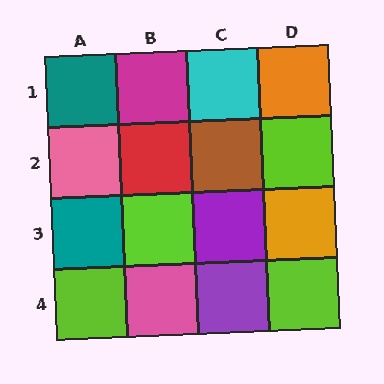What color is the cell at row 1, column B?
Magenta.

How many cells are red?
1 cell is red.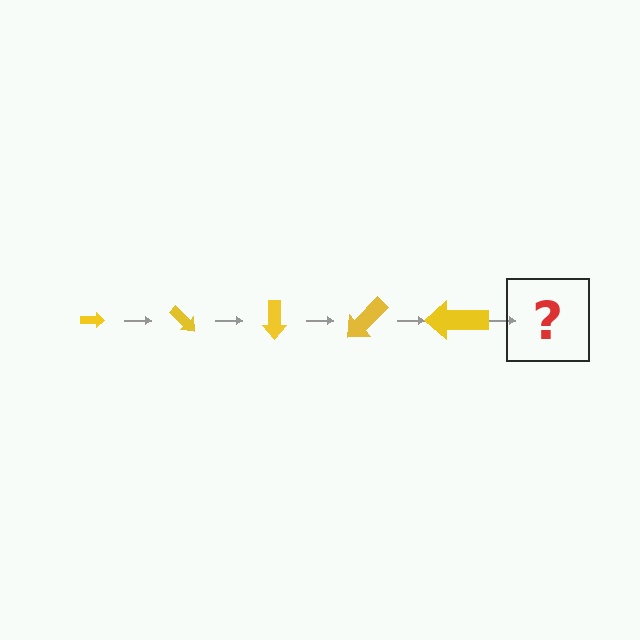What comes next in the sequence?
The next element should be an arrow, larger than the previous one and rotated 225 degrees from the start.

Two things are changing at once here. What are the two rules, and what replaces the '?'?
The two rules are that the arrow grows larger each step and it rotates 45 degrees each step. The '?' should be an arrow, larger than the previous one and rotated 225 degrees from the start.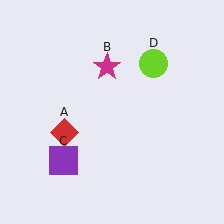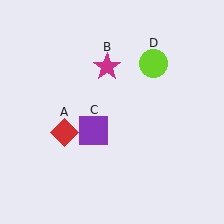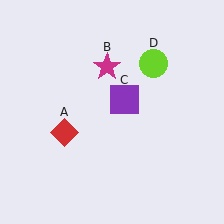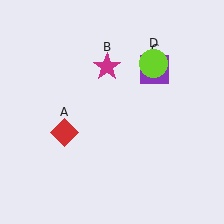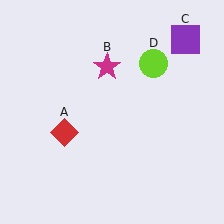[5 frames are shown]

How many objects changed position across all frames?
1 object changed position: purple square (object C).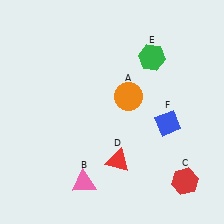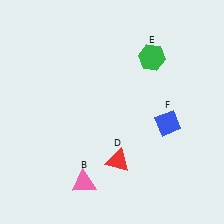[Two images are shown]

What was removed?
The orange circle (A), the red hexagon (C) were removed in Image 2.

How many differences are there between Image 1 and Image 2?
There are 2 differences between the two images.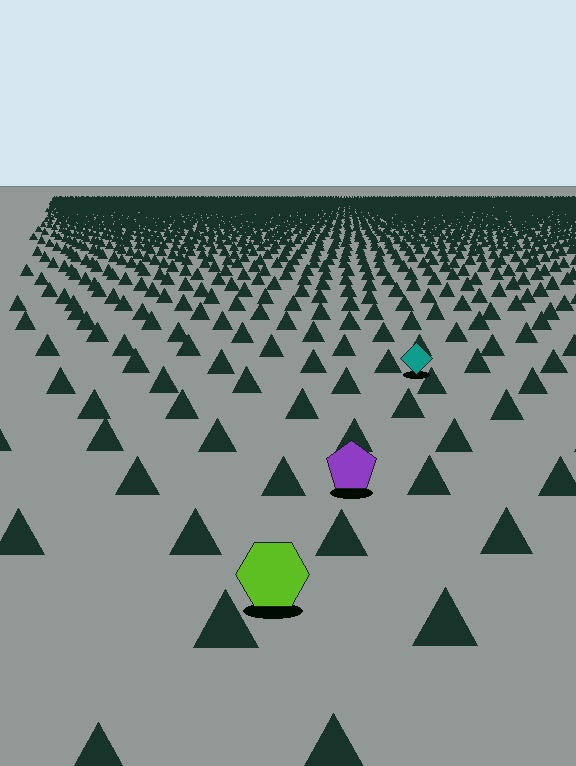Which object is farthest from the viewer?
The teal diamond is farthest from the viewer. It appears smaller and the ground texture around it is denser.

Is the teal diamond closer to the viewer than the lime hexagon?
No. The lime hexagon is closer — you can tell from the texture gradient: the ground texture is coarser near it.